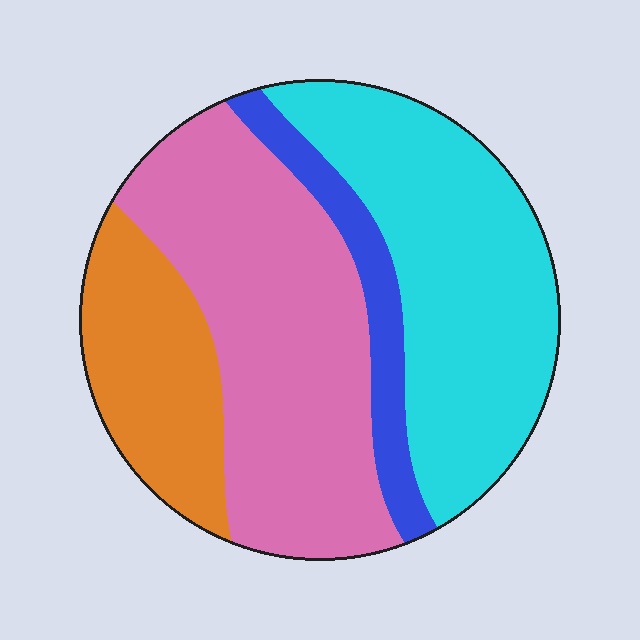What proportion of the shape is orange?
Orange covers around 15% of the shape.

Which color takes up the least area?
Blue, at roughly 10%.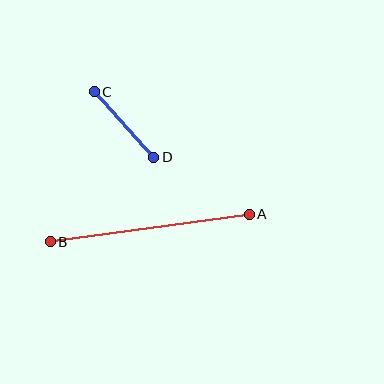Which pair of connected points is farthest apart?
Points A and B are farthest apart.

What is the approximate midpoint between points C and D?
The midpoint is at approximately (124, 125) pixels.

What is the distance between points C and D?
The distance is approximately 89 pixels.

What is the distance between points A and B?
The distance is approximately 200 pixels.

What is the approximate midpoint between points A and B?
The midpoint is at approximately (150, 228) pixels.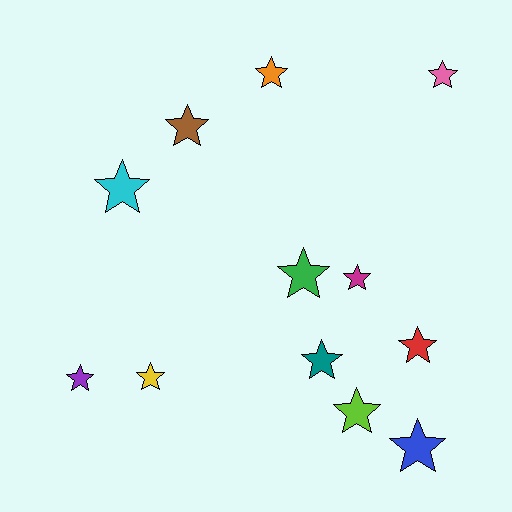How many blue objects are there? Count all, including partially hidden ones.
There is 1 blue object.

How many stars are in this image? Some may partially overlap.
There are 12 stars.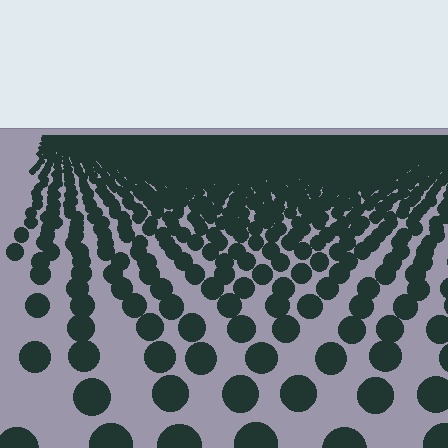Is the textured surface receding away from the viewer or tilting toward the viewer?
The surface is receding away from the viewer. Texture elements get smaller and denser toward the top.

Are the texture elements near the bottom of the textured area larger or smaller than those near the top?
Larger. Near the bottom, elements are closer to the viewer and appear at a bigger on-screen size.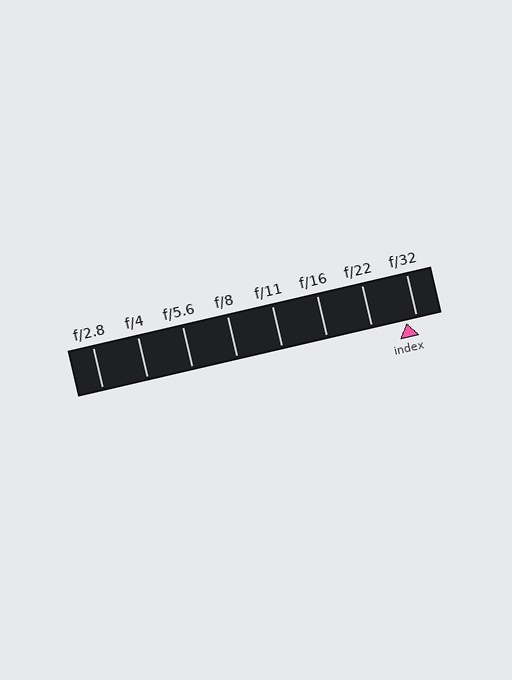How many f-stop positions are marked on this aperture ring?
There are 8 f-stop positions marked.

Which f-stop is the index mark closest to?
The index mark is closest to f/32.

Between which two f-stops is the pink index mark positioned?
The index mark is between f/22 and f/32.